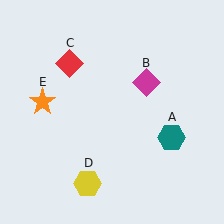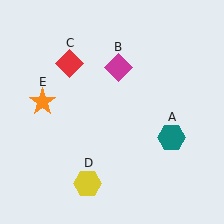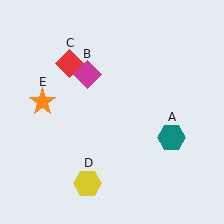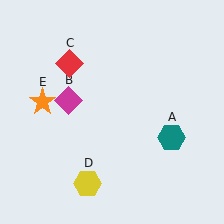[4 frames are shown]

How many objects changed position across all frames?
1 object changed position: magenta diamond (object B).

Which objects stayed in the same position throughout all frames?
Teal hexagon (object A) and red diamond (object C) and yellow hexagon (object D) and orange star (object E) remained stationary.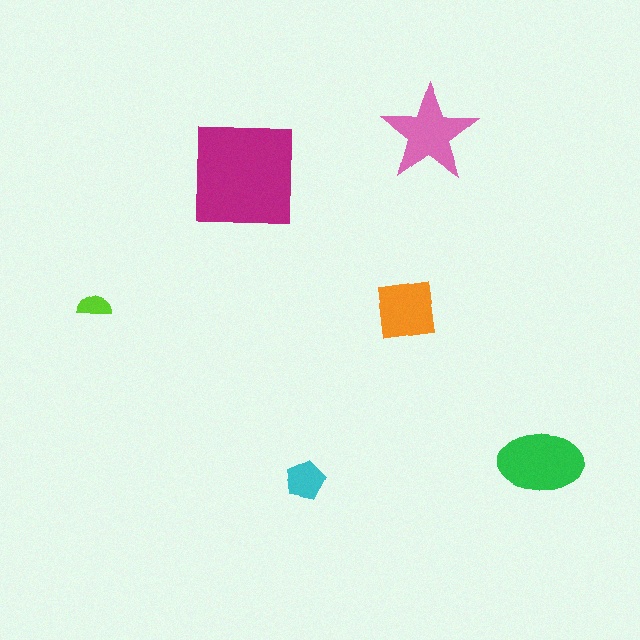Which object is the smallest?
The lime semicircle.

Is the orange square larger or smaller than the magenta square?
Smaller.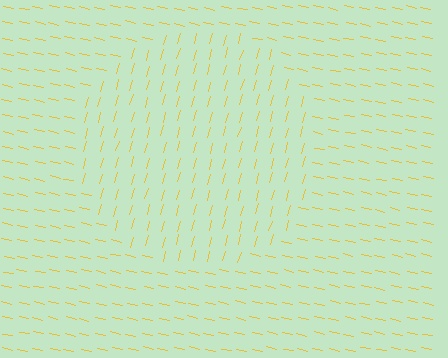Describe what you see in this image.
The image is filled with small yellow line segments. A circle region in the image has lines oriented differently from the surrounding lines, creating a visible texture boundary.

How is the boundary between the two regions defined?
The boundary is defined purely by a change in line orientation (approximately 87 degrees difference). All lines are the same color and thickness.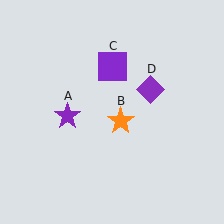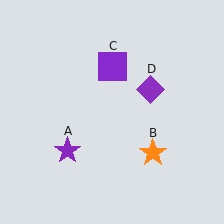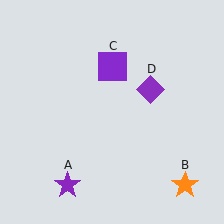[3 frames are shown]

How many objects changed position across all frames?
2 objects changed position: purple star (object A), orange star (object B).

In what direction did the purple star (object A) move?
The purple star (object A) moved down.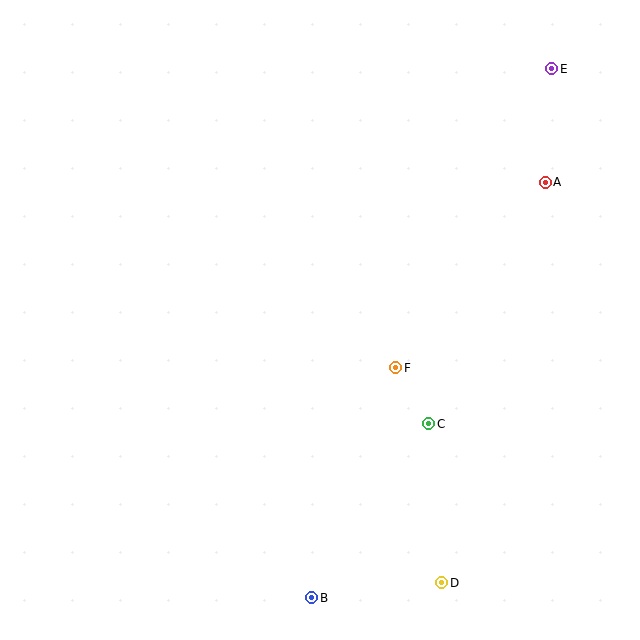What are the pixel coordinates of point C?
Point C is at (429, 424).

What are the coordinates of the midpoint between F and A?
The midpoint between F and A is at (471, 275).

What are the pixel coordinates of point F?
Point F is at (396, 368).